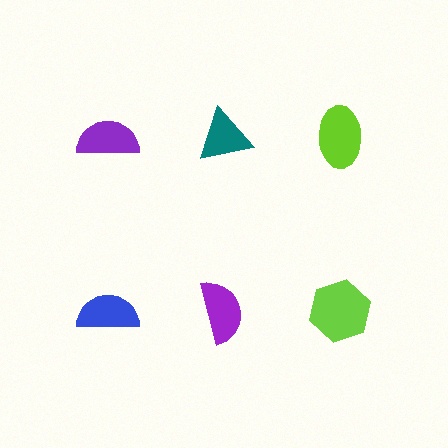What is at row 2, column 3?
A lime hexagon.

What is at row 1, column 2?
A teal triangle.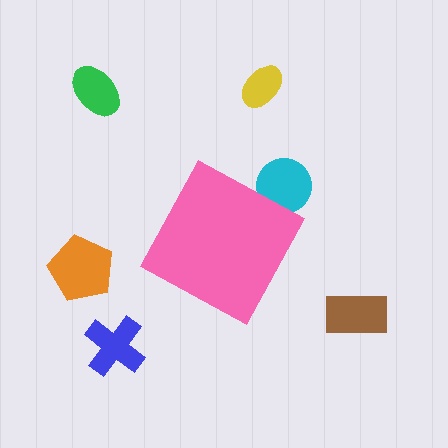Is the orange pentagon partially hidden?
No, the orange pentagon is fully visible.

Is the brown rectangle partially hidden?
No, the brown rectangle is fully visible.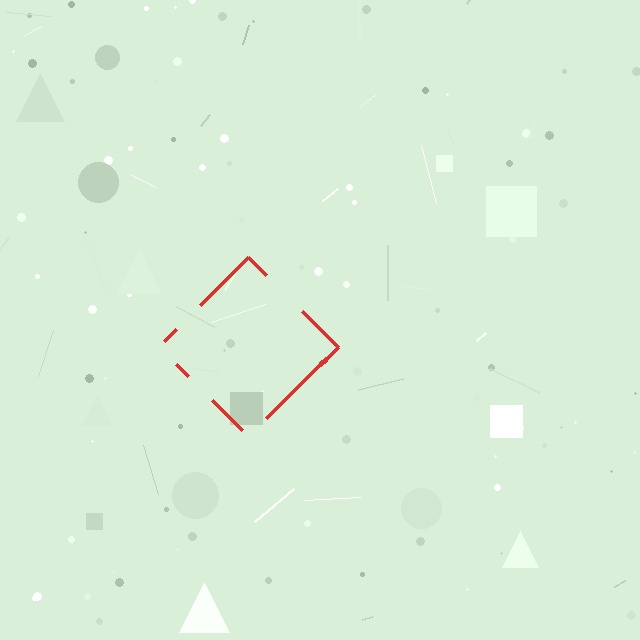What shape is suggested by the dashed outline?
The dashed outline suggests a diamond.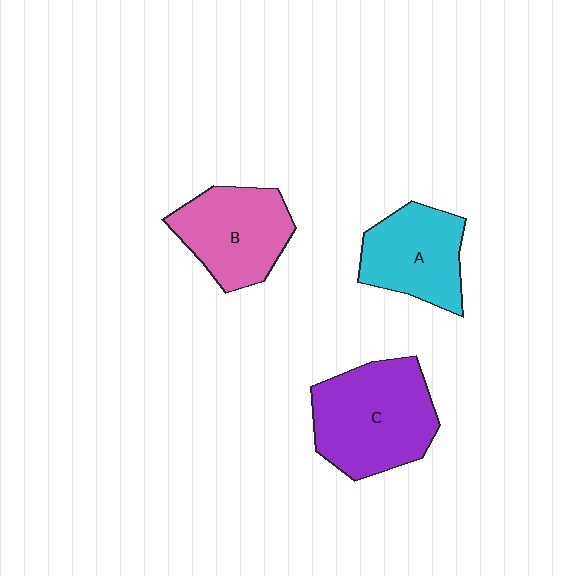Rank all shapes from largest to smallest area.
From largest to smallest: C (purple), B (pink), A (cyan).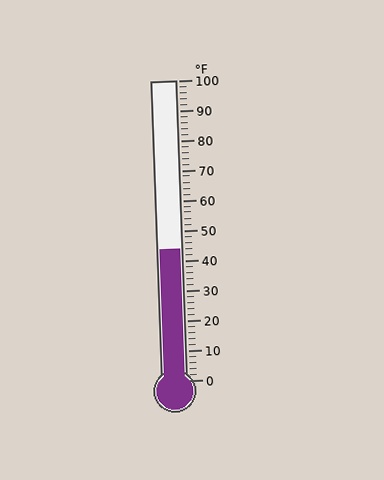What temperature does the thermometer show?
The thermometer shows approximately 44°F.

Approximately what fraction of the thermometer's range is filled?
The thermometer is filled to approximately 45% of its range.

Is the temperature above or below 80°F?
The temperature is below 80°F.